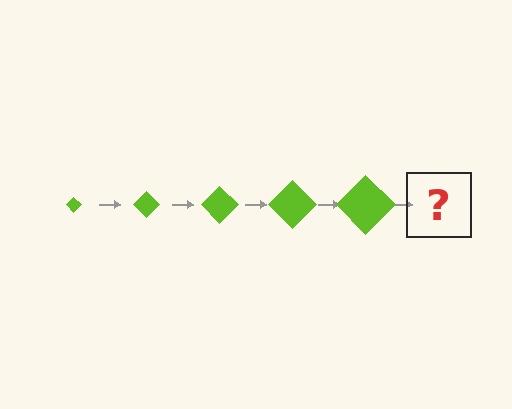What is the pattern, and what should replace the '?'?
The pattern is that the diamond gets progressively larger each step. The '?' should be a lime diamond, larger than the previous one.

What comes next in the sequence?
The next element should be a lime diamond, larger than the previous one.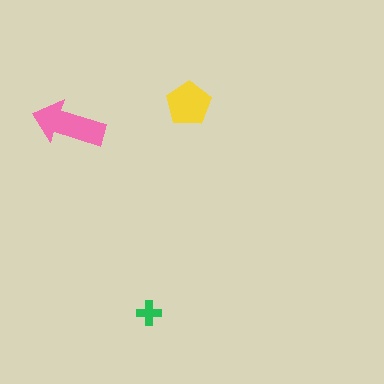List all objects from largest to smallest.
The pink arrow, the yellow pentagon, the green cross.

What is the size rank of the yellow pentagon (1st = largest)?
2nd.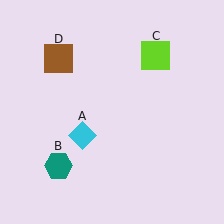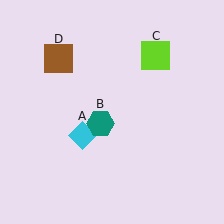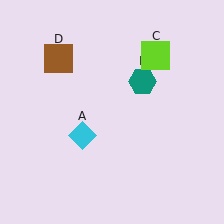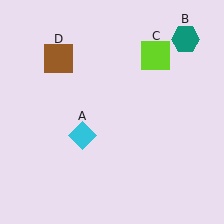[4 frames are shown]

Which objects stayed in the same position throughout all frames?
Cyan diamond (object A) and lime square (object C) and brown square (object D) remained stationary.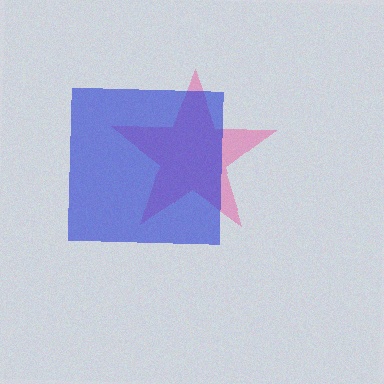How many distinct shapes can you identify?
There are 2 distinct shapes: a pink star, a blue square.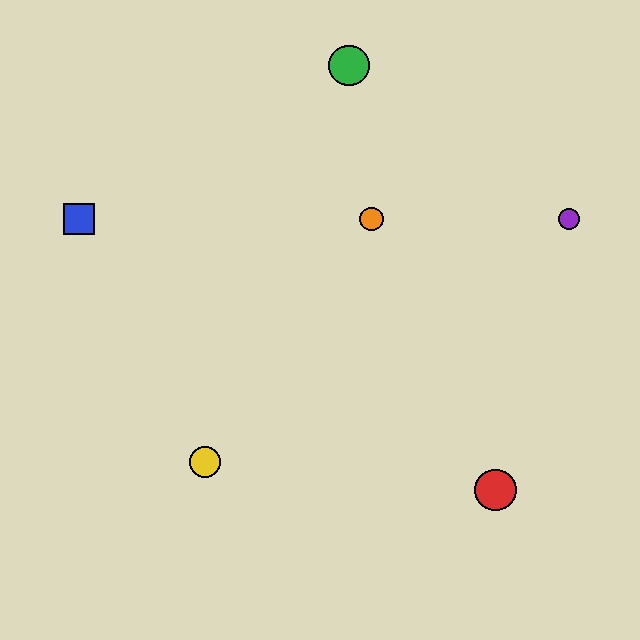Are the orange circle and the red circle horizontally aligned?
No, the orange circle is at y≈219 and the red circle is at y≈490.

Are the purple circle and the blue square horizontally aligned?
Yes, both are at y≈219.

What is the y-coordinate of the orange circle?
The orange circle is at y≈219.